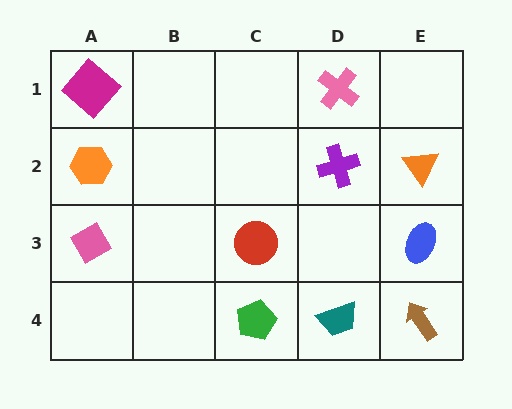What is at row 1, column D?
A pink cross.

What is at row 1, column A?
A magenta diamond.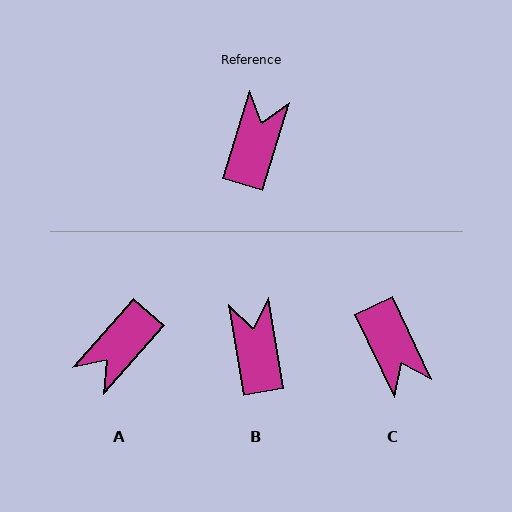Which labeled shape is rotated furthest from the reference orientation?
A, about 155 degrees away.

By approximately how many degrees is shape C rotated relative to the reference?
Approximately 138 degrees clockwise.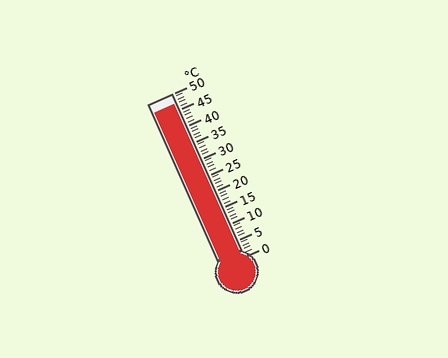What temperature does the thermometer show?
The thermometer shows approximately 47°C.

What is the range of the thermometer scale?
The thermometer scale ranges from 0°C to 50°C.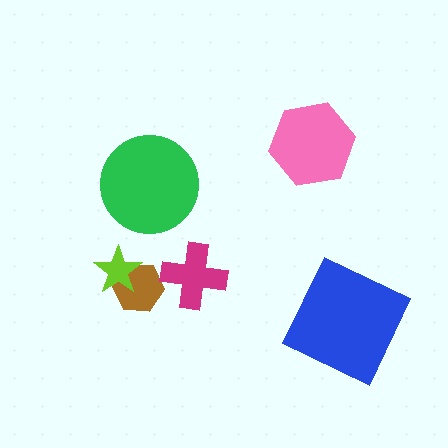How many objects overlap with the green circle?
0 objects overlap with the green circle.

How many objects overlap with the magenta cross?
0 objects overlap with the magenta cross.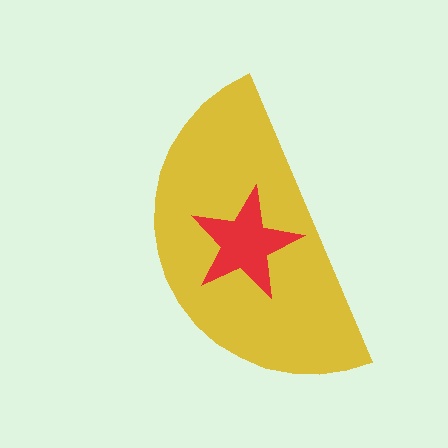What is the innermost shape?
The red star.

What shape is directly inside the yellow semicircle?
The red star.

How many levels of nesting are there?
2.